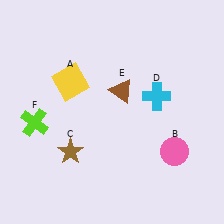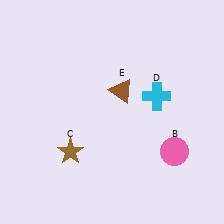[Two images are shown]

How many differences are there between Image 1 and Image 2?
There are 2 differences between the two images.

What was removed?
The yellow square (A), the lime cross (F) were removed in Image 2.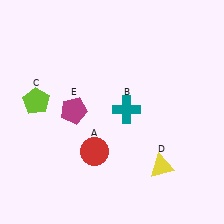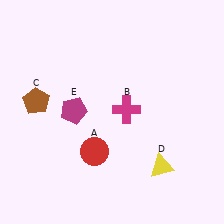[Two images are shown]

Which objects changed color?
B changed from teal to magenta. C changed from lime to brown.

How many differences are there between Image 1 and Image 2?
There are 2 differences between the two images.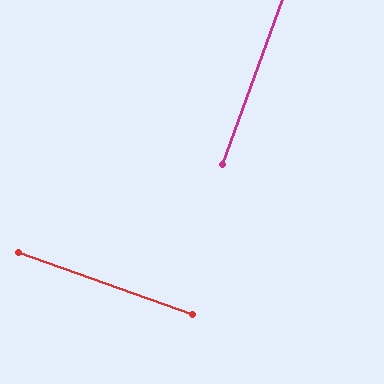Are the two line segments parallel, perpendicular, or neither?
Perpendicular — they meet at approximately 90°.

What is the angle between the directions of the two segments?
Approximately 90 degrees.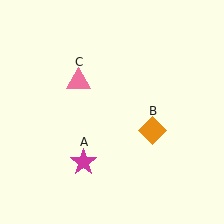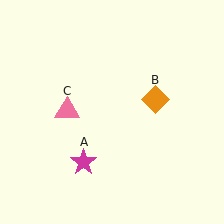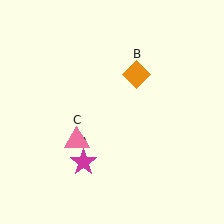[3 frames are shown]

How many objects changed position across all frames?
2 objects changed position: orange diamond (object B), pink triangle (object C).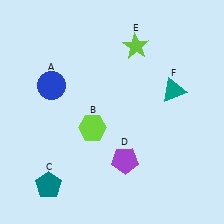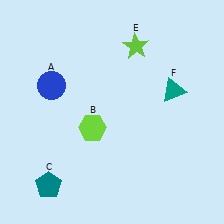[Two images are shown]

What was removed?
The purple pentagon (D) was removed in Image 2.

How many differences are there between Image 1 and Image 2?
There is 1 difference between the two images.